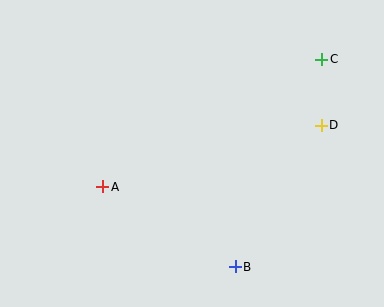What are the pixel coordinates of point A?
Point A is at (103, 187).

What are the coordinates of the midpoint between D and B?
The midpoint between D and B is at (278, 196).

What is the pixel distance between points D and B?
The distance between D and B is 165 pixels.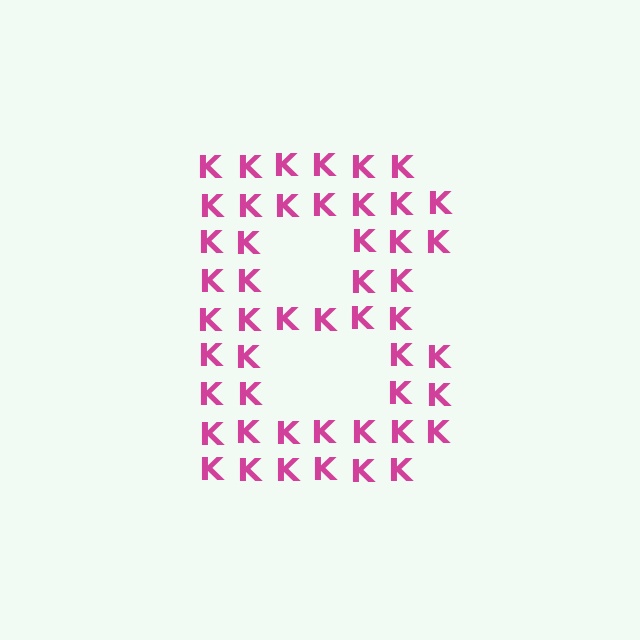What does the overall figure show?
The overall figure shows the letter B.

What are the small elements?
The small elements are letter K's.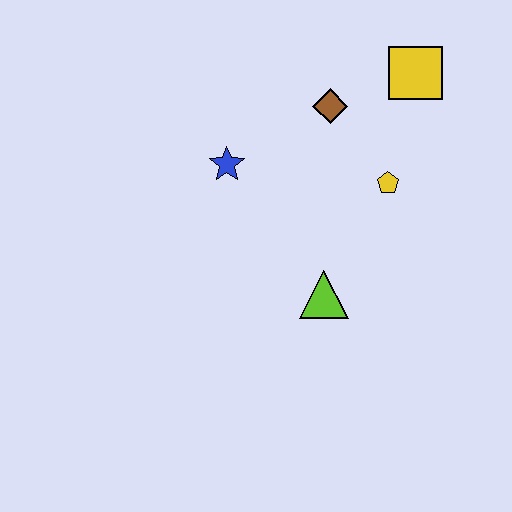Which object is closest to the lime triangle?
The yellow pentagon is closest to the lime triangle.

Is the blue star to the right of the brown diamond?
No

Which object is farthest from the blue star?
The yellow square is farthest from the blue star.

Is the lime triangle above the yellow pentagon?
No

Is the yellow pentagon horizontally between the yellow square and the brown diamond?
Yes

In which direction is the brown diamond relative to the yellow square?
The brown diamond is to the left of the yellow square.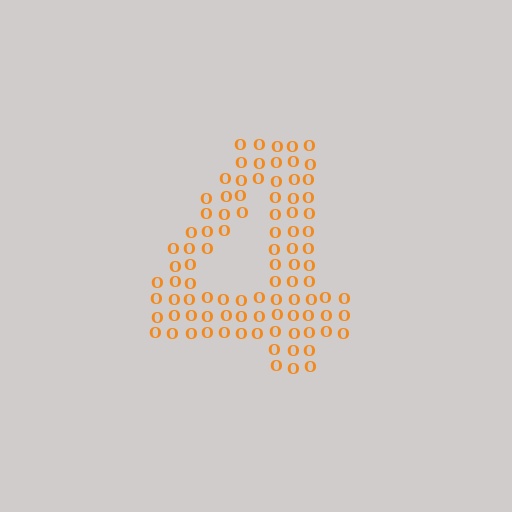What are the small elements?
The small elements are letter O's.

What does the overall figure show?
The overall figure shows the digit 4.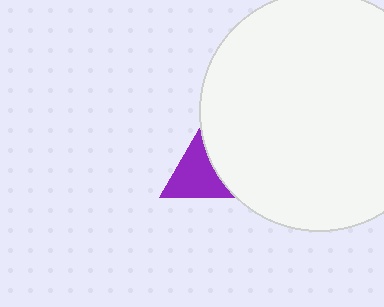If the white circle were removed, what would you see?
You would see the complete purple triangle.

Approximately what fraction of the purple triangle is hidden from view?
Roughly 60% of the purple triangle is hidden behind the white circle.